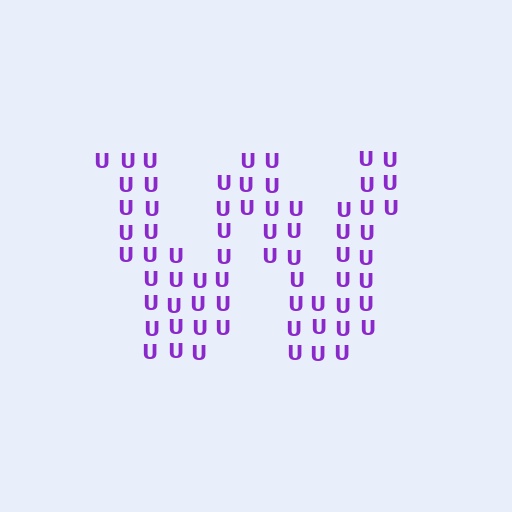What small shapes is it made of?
It is made of small letter U's.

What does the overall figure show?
The overall figure shows the letter W.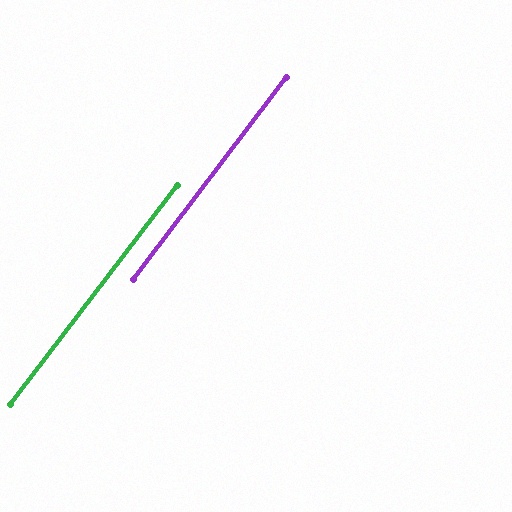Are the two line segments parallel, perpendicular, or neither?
Parallel — their directions differ by only 0.3°.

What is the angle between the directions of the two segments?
Approximately 0 degrees.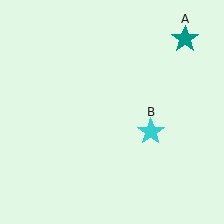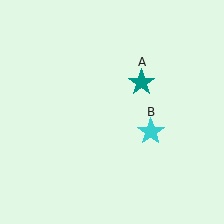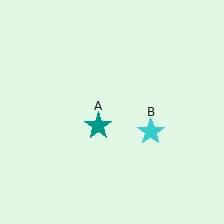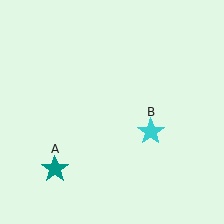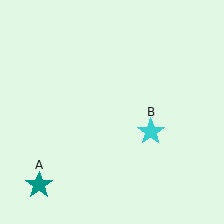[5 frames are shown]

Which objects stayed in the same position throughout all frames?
Cyan star (object B) remained stationary.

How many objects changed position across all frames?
1 object changed position: teal star (object A).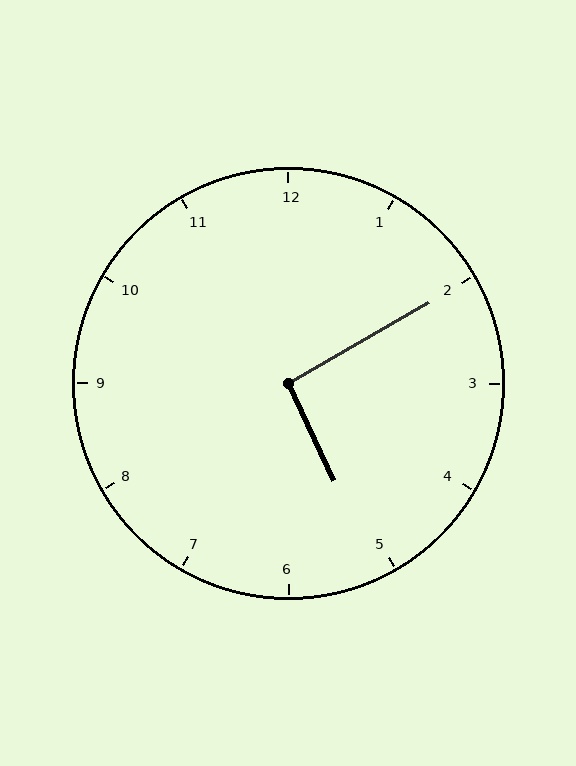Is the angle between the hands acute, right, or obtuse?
It is right.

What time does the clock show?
5:10.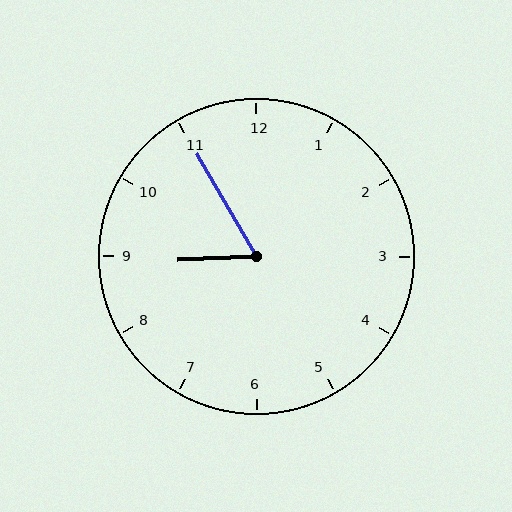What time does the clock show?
8:55.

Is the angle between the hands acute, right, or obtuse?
It is acute.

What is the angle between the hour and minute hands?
Approximately 62 degrees.